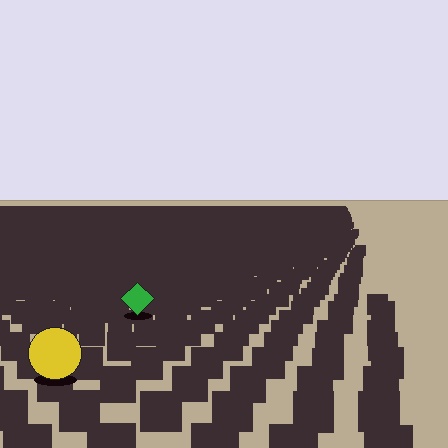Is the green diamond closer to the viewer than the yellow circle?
No. The yellow circle is closer — you can tell from the texture gradient: the ground texture is coarser near it.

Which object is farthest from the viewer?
The green diamond is farthest from the viewer. It appears smaller and the ground texture around it is denser.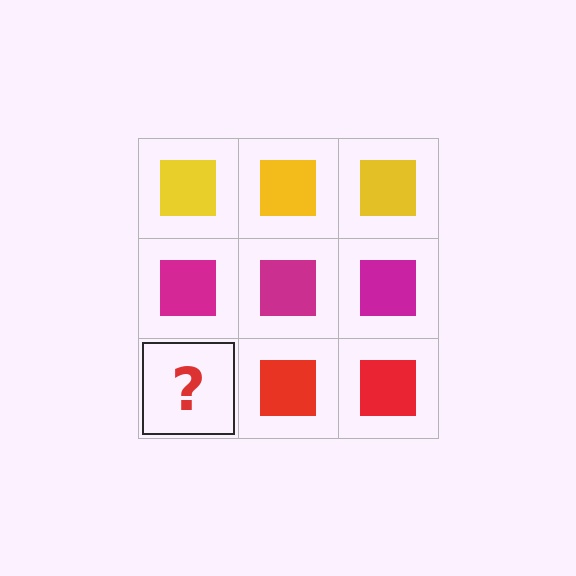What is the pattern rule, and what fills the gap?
The rule is that each row has a consistent color. The gap should be filled with a red square.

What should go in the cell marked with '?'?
The missing cell should contain a red square.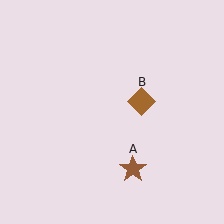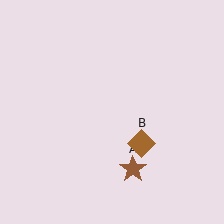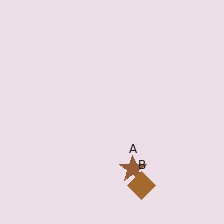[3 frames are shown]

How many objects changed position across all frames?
1 object changed position: brown diamond (object B).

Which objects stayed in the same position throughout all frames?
Brown star (object A) remained stationary.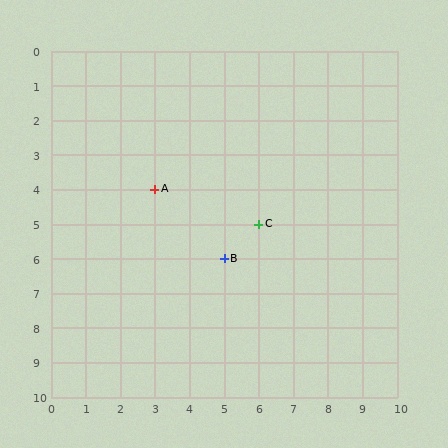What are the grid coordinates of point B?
Point B is at grid coordinates (5, 6).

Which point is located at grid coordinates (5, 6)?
Point B is at (5, 6).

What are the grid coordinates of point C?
Point C is at grid coordinates (6, 5).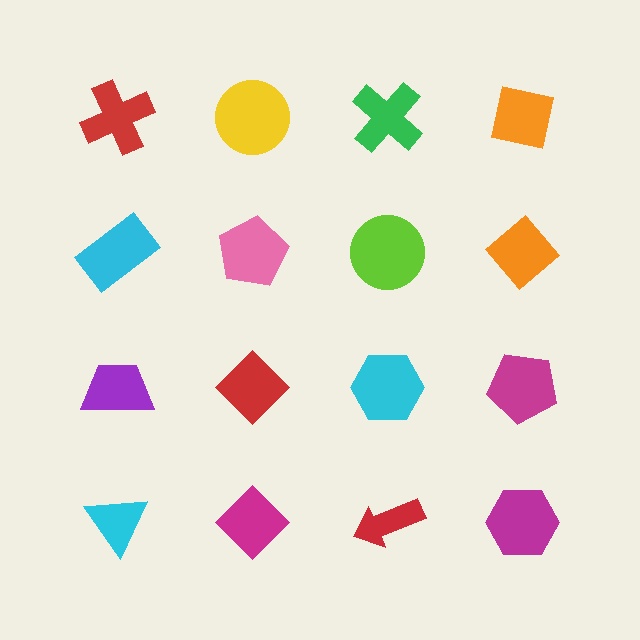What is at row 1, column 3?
A green cross.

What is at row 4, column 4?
A magenta hexagon.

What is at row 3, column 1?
A purple trapezoid.